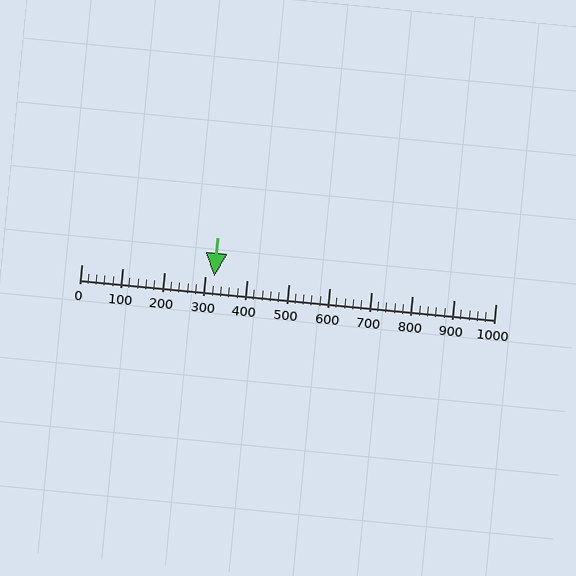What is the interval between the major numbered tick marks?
The major tick marks are spaced 100 units apart.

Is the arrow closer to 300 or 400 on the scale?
The arrow is closer to 300.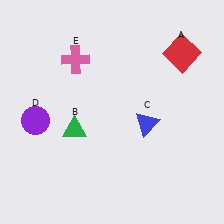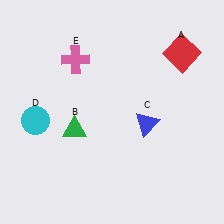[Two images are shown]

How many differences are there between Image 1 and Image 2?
There is 1 difference between the two images.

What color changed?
The circle (D) changed from purple in Image 1 to cyan in Image 2.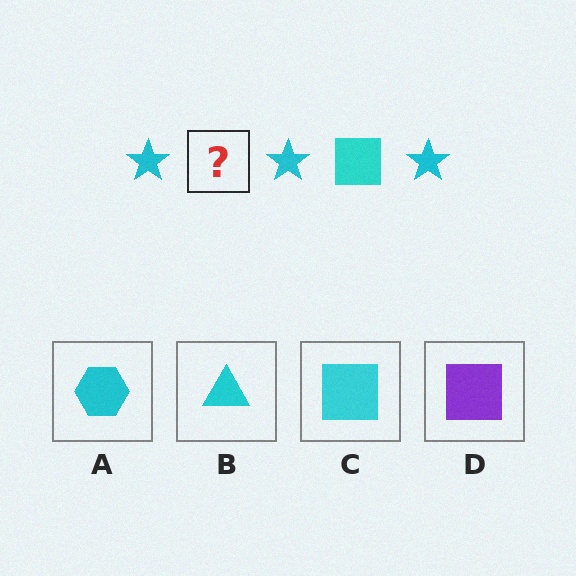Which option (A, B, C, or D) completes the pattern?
C.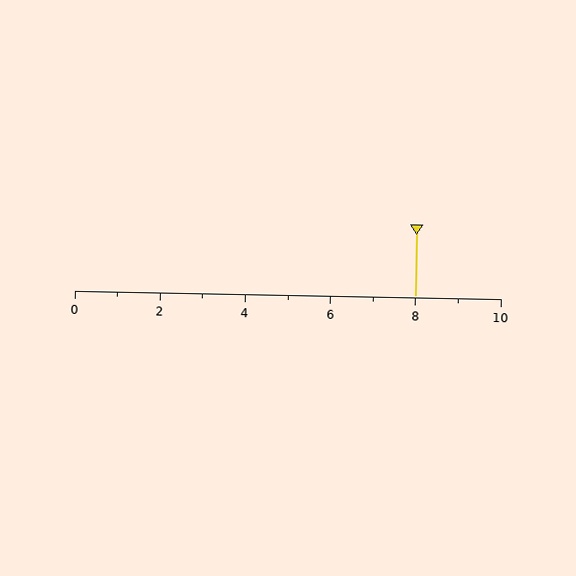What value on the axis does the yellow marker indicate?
The marker indicates approximately 8.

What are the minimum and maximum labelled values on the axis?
The axis runs from 0 to 10.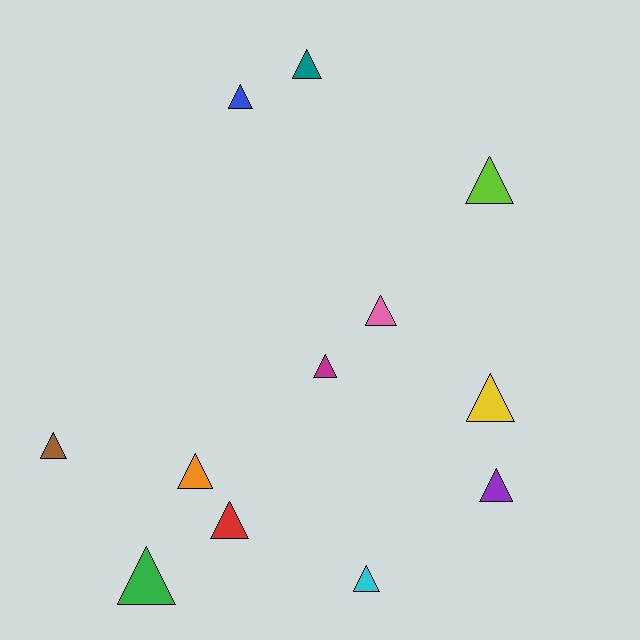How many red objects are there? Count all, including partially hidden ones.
There is 1 red object.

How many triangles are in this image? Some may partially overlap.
There are 12 triangles.